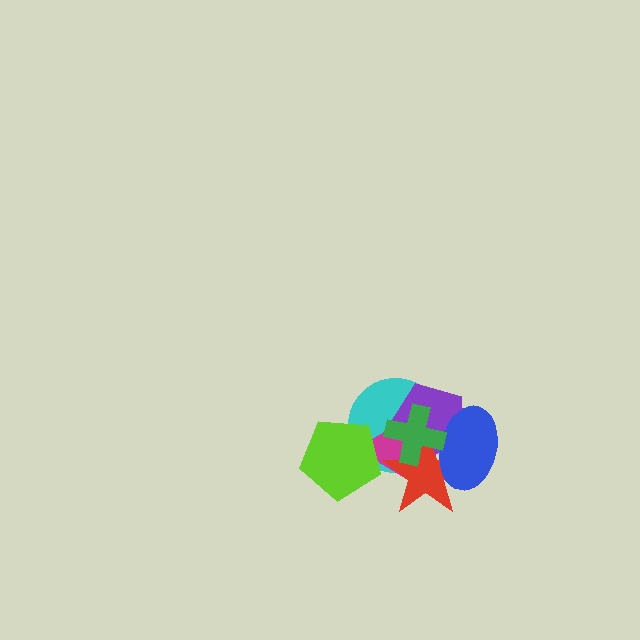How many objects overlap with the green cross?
5 objects overlap with the green cross.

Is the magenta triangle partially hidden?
Yes, it is partially covered by another shape.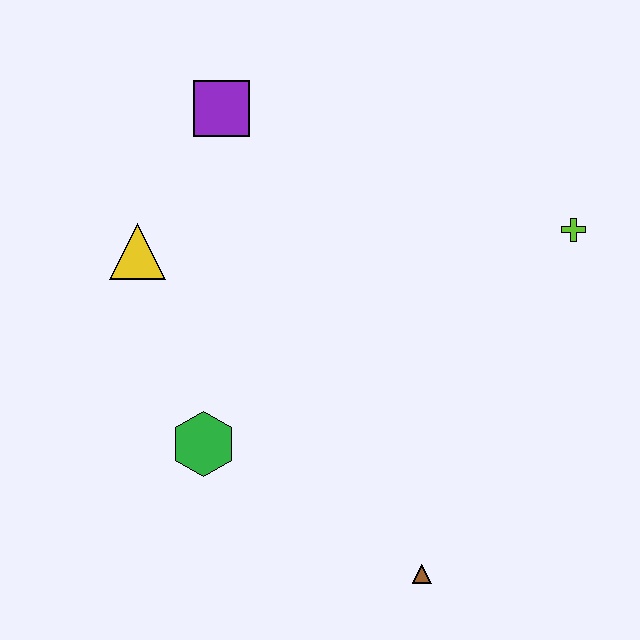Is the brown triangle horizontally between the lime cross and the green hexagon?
Yes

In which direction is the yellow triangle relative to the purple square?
The yellow triangle is below the purple square.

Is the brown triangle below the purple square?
Yes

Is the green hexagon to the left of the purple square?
Yes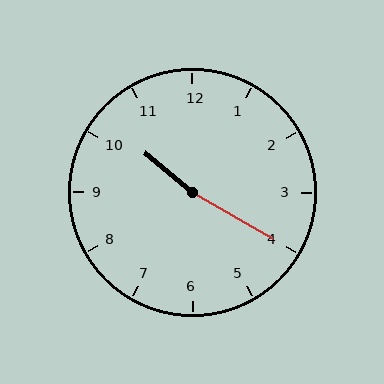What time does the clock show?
10:20.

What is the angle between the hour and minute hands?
Approximately 170 degrees.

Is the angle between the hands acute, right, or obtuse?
It is obtuse.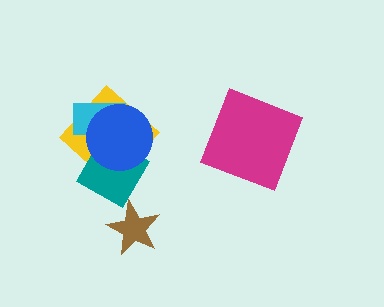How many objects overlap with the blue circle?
3 objects overlap with the blue circle.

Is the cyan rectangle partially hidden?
Yes, it is partially covered by another shape.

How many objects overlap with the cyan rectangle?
3 objects overlap with the cyan rectangle.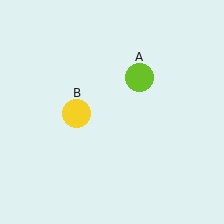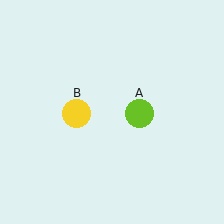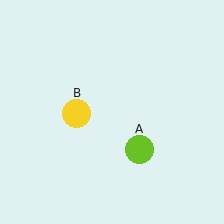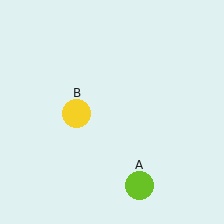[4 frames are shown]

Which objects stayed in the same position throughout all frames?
Yellow circle (object B) remained stationary.